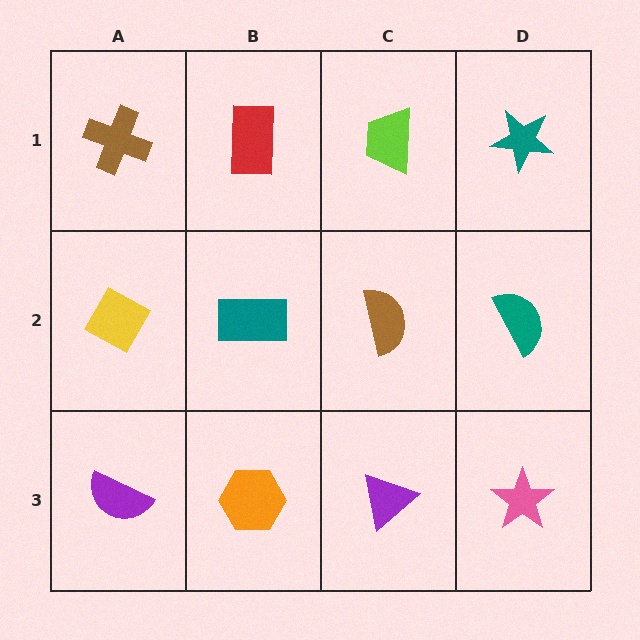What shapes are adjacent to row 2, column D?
A teal star (row 1, column D), a pink star (row 3, column D), a brown semicircle (row 2, column C).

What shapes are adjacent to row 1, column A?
A yellow diamond (row 2, column A), a red rectangle (row 1, column B).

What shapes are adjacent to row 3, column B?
A teal rectangle (row 2, column B), a purple semicircle (row 3, column A), a purple triangle (row 3, column C).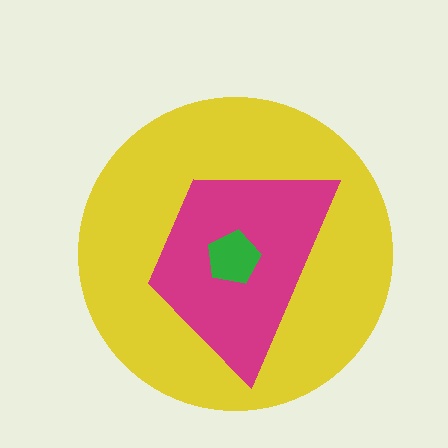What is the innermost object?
The green pentagon.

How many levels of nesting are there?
3.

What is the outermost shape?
The yellow circle.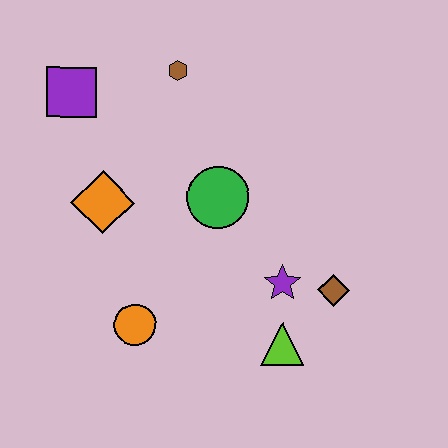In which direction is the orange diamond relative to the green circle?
The orange diamond is to the left of the green circle.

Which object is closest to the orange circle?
The orange diamond is closest to the orange circle.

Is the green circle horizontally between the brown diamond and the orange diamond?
Yes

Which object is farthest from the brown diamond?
The purple square is farthest from the brown diamond.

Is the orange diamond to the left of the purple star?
Yes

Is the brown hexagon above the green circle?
Yes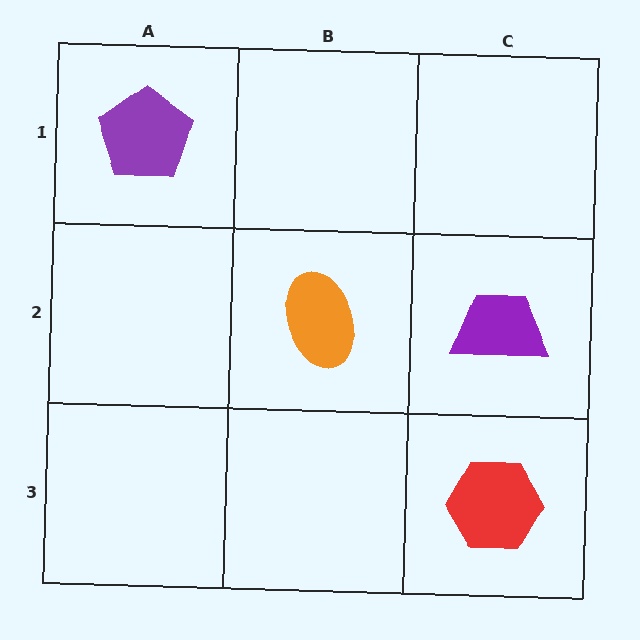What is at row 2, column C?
A purple trapezoid.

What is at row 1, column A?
A purple pentagon.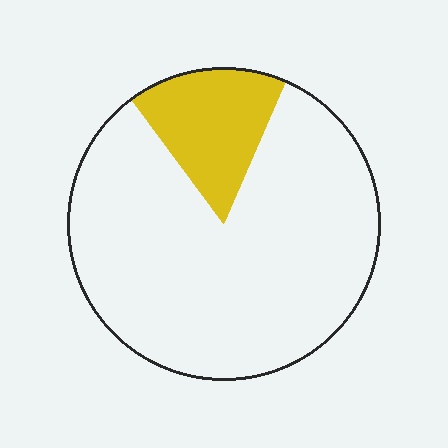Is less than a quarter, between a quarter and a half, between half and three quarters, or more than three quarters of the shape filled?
Less than a quarter.